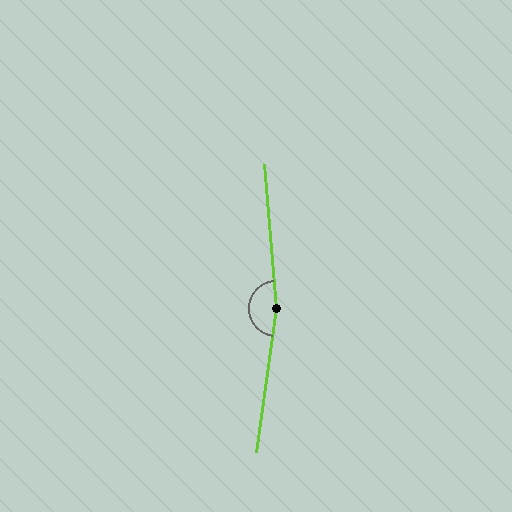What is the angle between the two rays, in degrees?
Approximately 167 degrees.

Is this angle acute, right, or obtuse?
It is obtuse.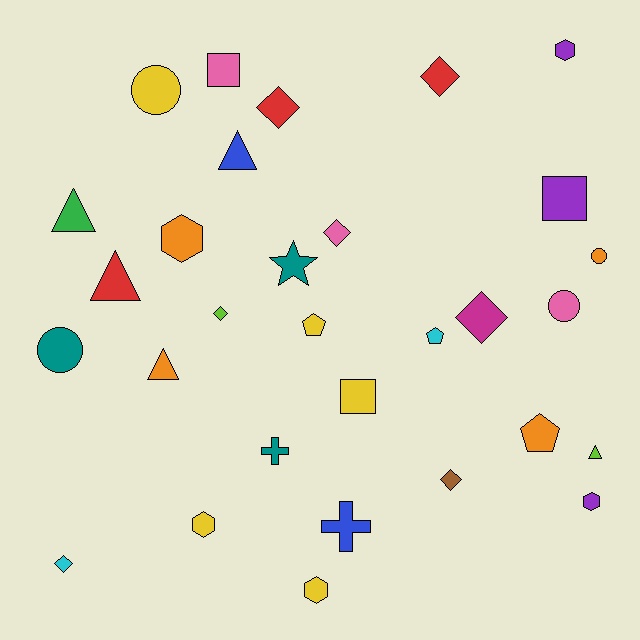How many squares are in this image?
There are 3 squares.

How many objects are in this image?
There are 30 objects.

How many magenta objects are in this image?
There is 1 magenta object.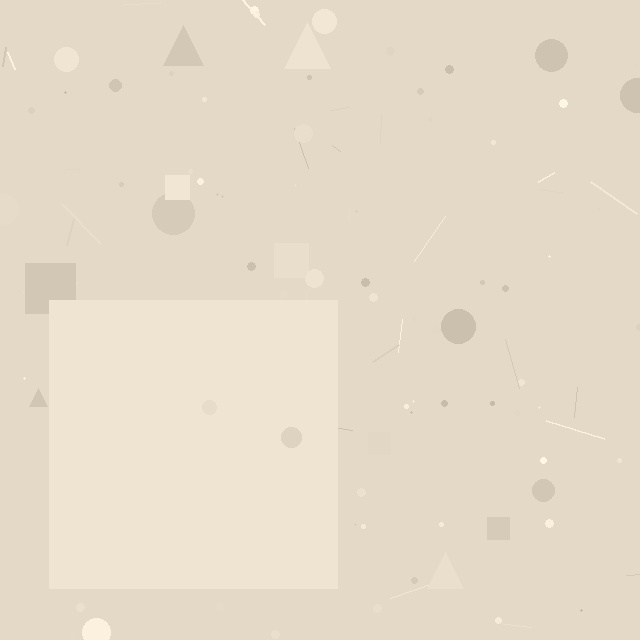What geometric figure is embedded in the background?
A square is embedded in the background.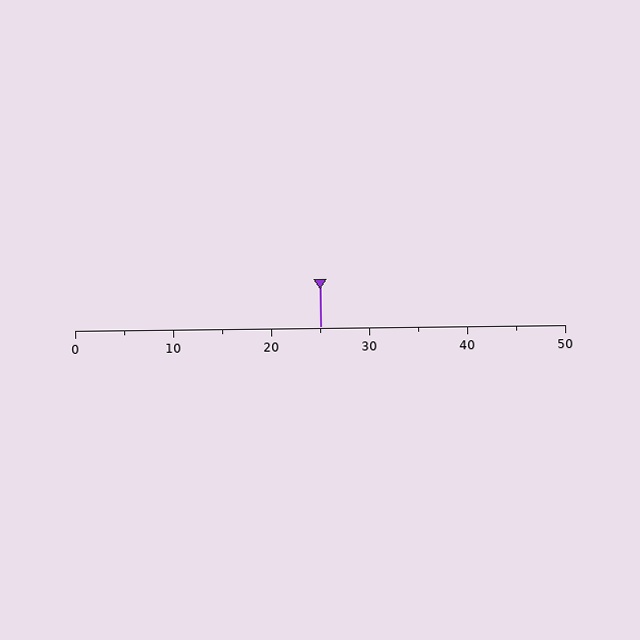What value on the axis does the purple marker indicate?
The marker indicates approximately 25.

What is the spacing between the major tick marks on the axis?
The major ticks are spaced 10 apart.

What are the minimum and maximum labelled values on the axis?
The axis runs from 0 to 50.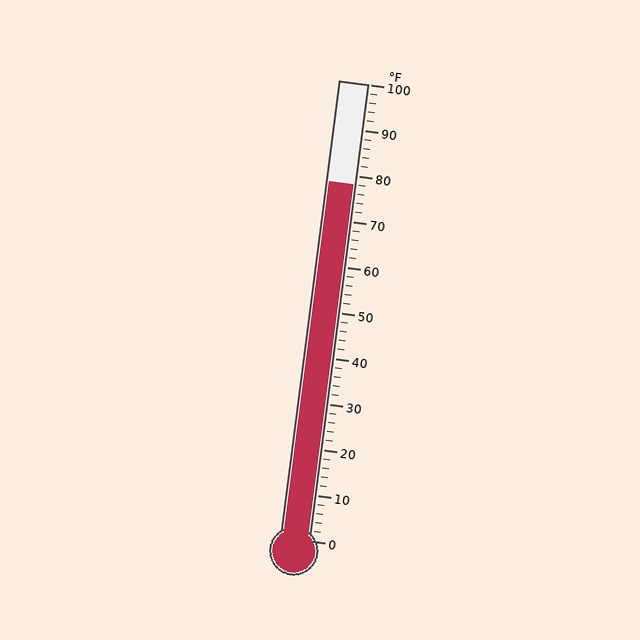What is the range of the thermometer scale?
The thermometer scale ranges from 0°F to 100°F.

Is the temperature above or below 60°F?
The temperature is above 60°F.